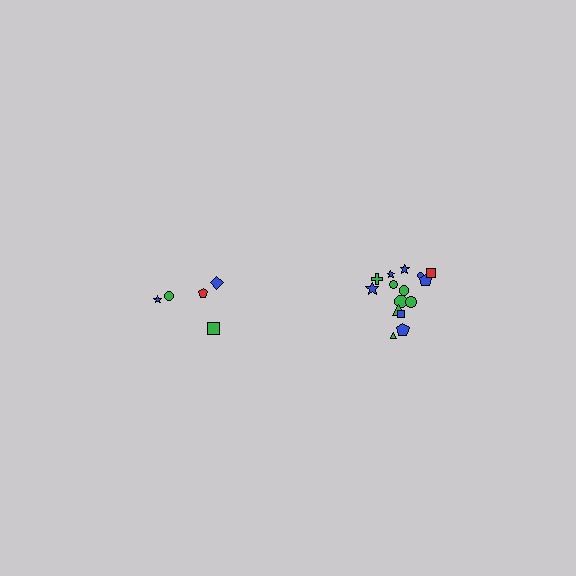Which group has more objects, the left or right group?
The right group.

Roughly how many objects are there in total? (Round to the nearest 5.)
Roughly 20 objects in total.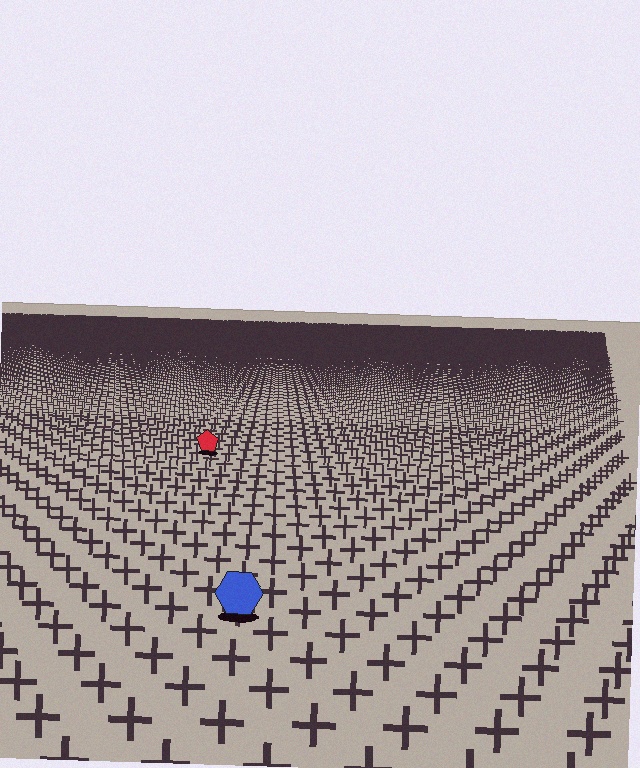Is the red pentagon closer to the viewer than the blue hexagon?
No. The blue hexagon is closer — you can tell from the texture gradient: the ground texture is coarser near it.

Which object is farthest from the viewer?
The red pentagon is farthest from the viewer. It appears smaller and the ground texture around it is denser.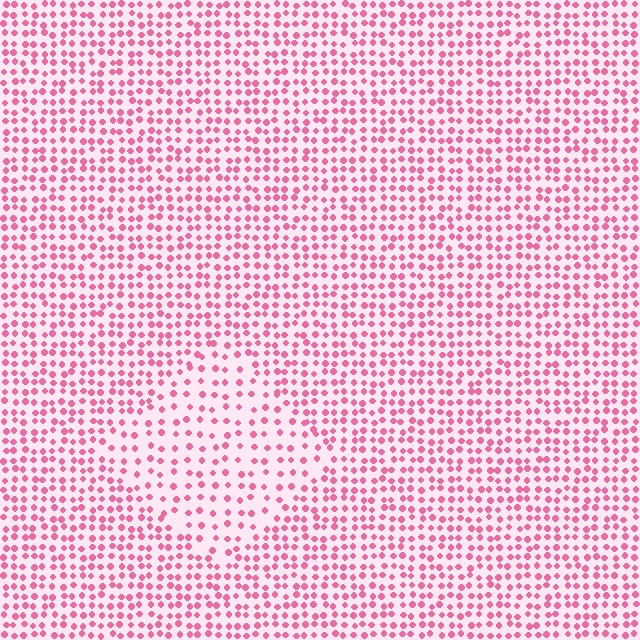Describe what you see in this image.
The image contains small pink elements arranged at two different densities. A diamond-shaped region is visible where the elements are less densely packed than the surrounding area.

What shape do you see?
I see a diamond.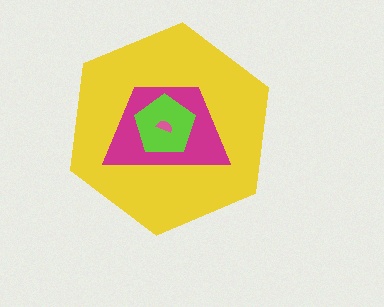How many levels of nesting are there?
4.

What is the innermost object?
The pink semicircle.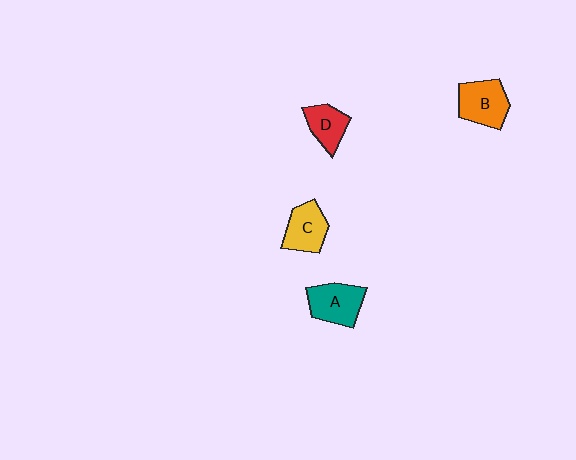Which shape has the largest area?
Shape B (orange).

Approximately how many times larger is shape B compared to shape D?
Approximately 1.3 times.